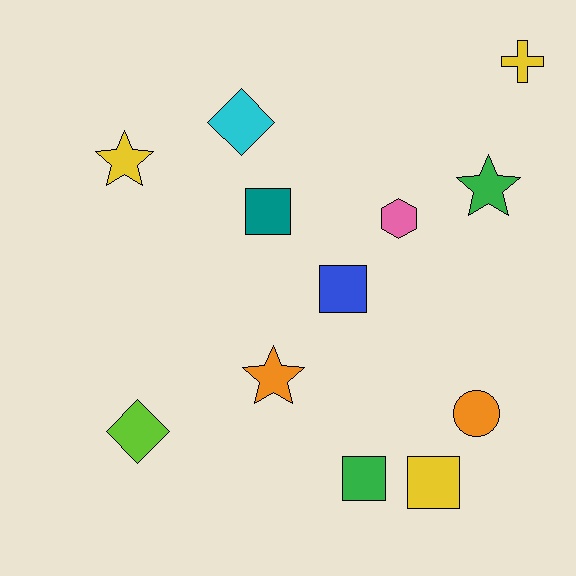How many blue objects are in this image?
There is 1 blue object.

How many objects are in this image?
There are 12 objects.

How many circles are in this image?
There is 1 circle.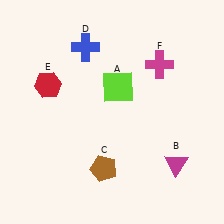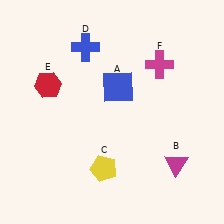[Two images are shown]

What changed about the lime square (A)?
In Image 1, A is lime. In Image 2, it changed to blue.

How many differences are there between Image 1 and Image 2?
There are 2 differences between the two images.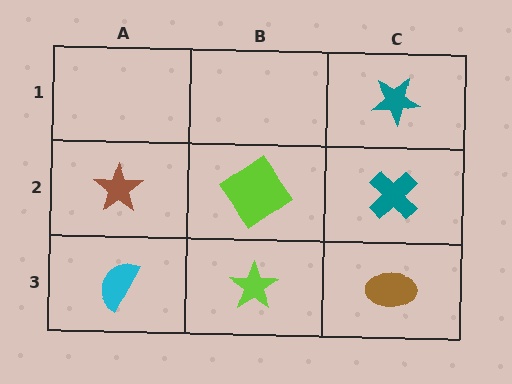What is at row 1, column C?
A teal star.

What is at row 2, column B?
A lime diamond.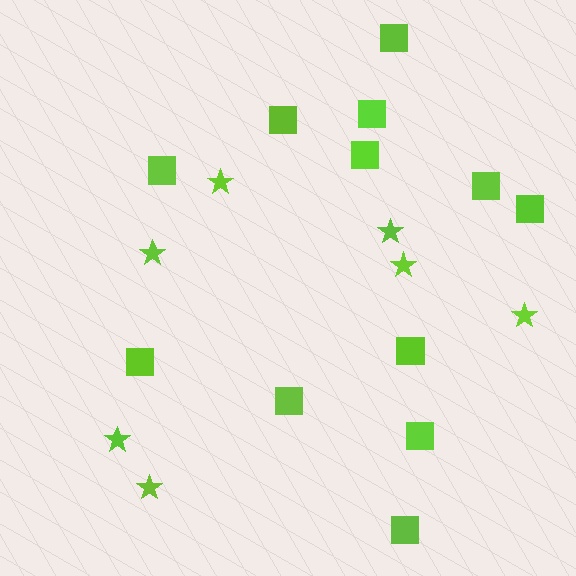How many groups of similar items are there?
There are 2 groups: one group of stars (7) and one group of squares (12).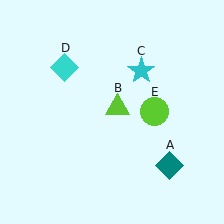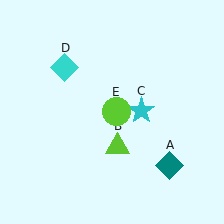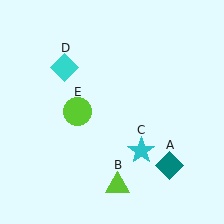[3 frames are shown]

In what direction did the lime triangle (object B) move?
The lime triangle (object B) moved down.